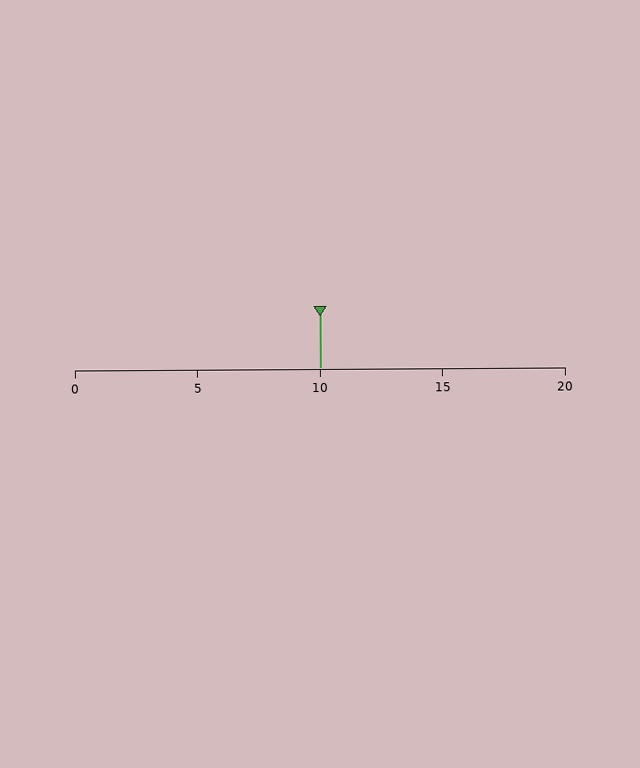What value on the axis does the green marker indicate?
The marker indicates approximately 10.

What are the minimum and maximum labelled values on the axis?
The axis runs from 0 to 20.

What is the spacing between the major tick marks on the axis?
The major ticks are spaced 5 apart.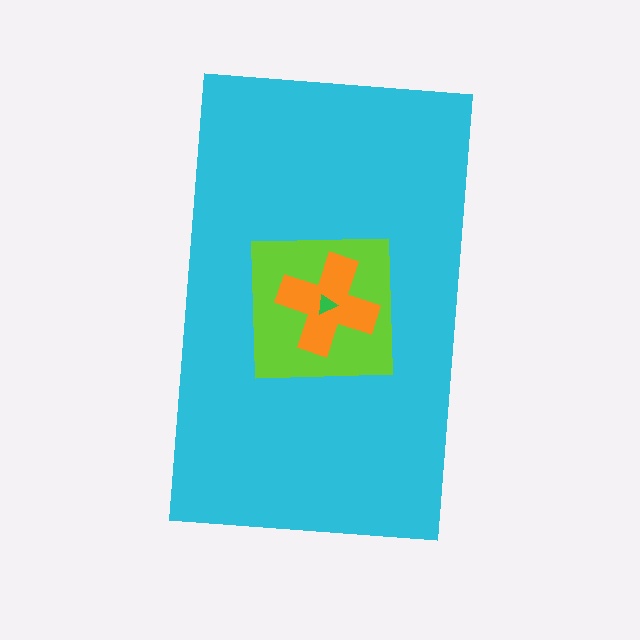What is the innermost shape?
The green triangle.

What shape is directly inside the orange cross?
The green triangle.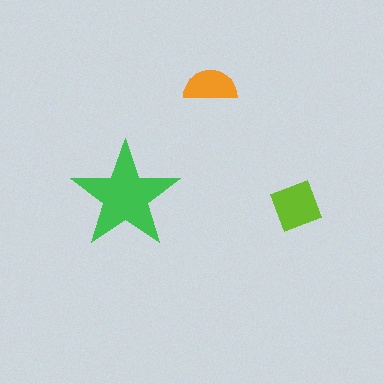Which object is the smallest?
The orange semicircle.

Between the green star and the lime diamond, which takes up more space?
The green star.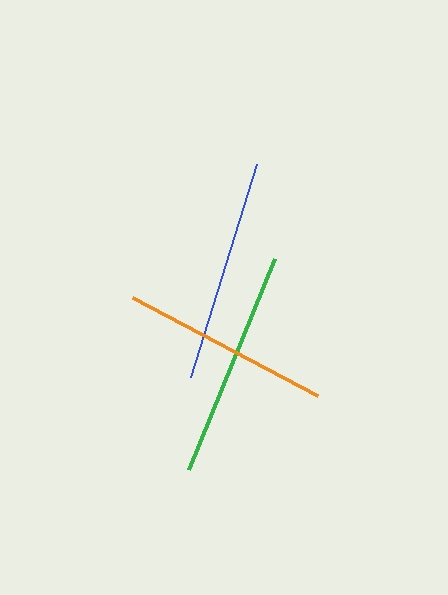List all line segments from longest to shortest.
From longest to shortest: green, blue, orange.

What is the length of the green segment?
The green segment is approximately 228 pixels long.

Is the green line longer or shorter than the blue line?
The green line is longer than the blue line.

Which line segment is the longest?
The green line is the longest at approximately 228 pixels.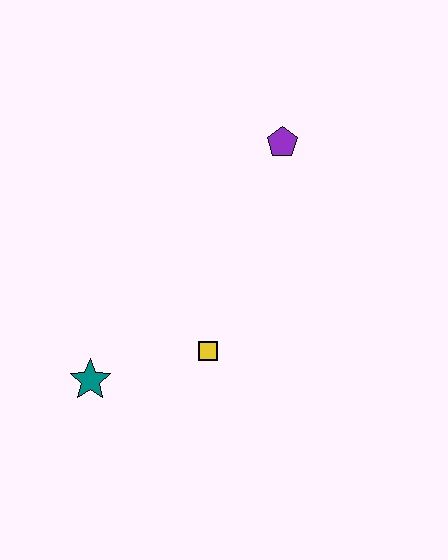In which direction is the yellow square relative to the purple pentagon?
The yellow square is below the purple pentagon.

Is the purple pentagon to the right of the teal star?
Yes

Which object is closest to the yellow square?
The teal star is closest to the yellow square.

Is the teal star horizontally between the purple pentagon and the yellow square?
No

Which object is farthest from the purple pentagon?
The teal star is farthest from the purple pentagon.